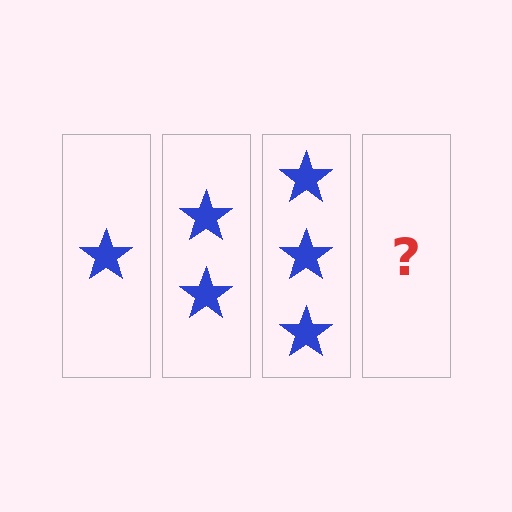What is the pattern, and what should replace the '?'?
The pattern is that each step adds one more star. The '?' should be 4 stars.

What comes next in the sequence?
The next element should be 4 stars.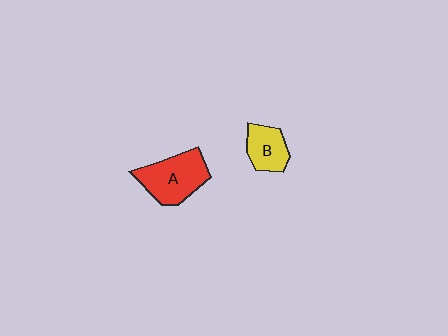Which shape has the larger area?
Shape A (red).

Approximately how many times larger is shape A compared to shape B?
Approximately 1.6 times.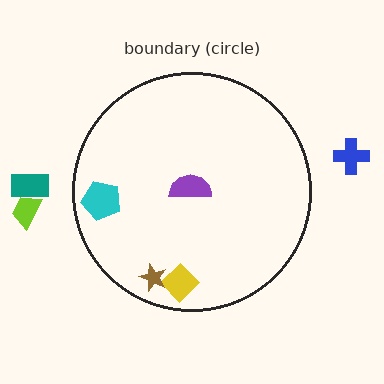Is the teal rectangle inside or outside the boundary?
Outside.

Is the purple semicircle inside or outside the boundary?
Inside.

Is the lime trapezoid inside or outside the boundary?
Outside.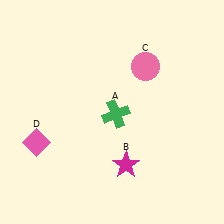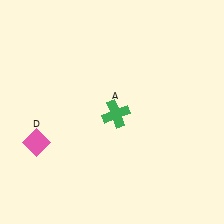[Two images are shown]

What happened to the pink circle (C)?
The pink circle (C) was removed in Image 2. It was in the top-right area of Image 1.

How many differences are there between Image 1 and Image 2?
There are 2 differences between the two images.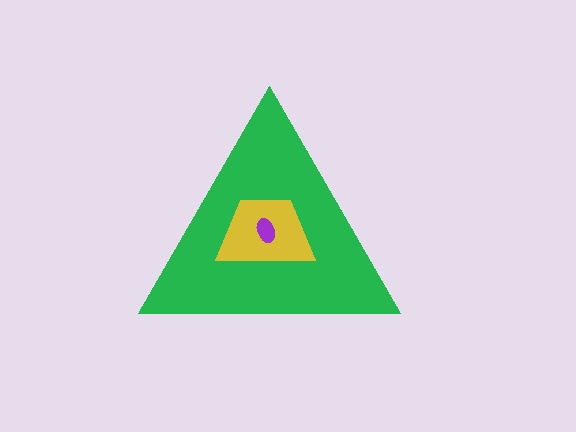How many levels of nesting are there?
3.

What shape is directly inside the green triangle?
The yellow trapezoid.